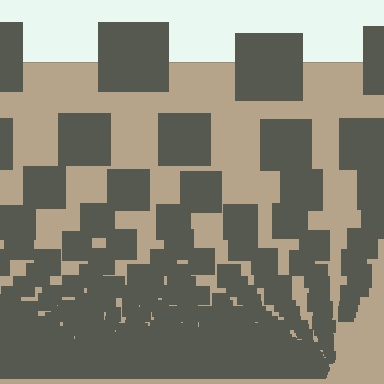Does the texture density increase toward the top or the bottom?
Density increases toward the bottom.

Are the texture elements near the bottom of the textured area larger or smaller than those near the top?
Smaller. The gradient is inverted — elements near the bottom are smaller and denser.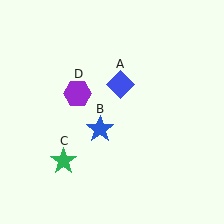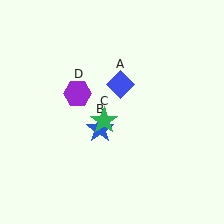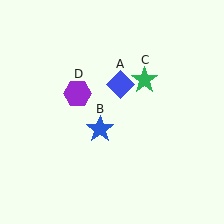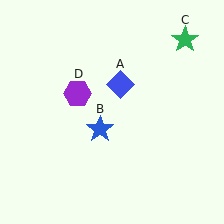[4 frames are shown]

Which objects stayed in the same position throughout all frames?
Blue diamond (object A) and blue star (object B) and purple hexagon (object D) remained stationary.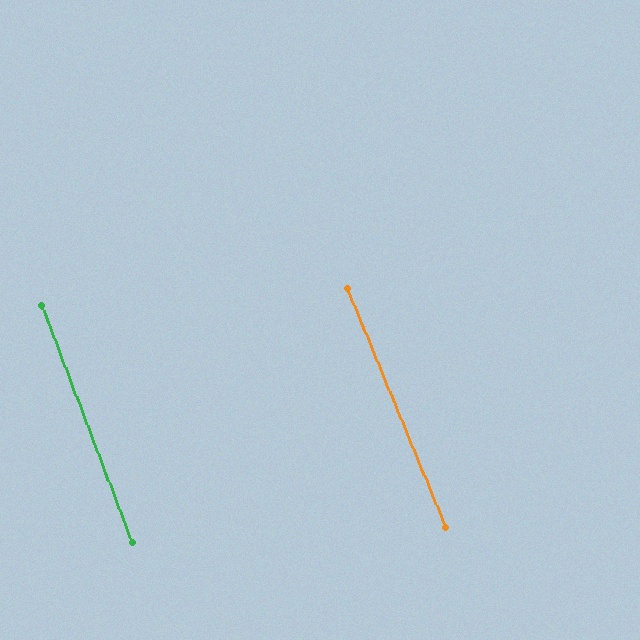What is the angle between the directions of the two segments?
Approximately 1 degree.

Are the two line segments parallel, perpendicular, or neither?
Parallel — their directions differ by only 1.5°.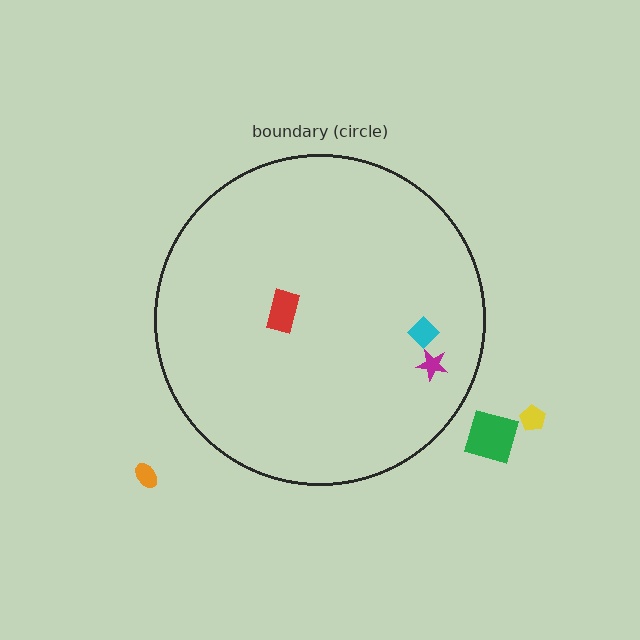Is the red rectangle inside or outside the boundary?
Inside.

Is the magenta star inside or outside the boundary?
Inside.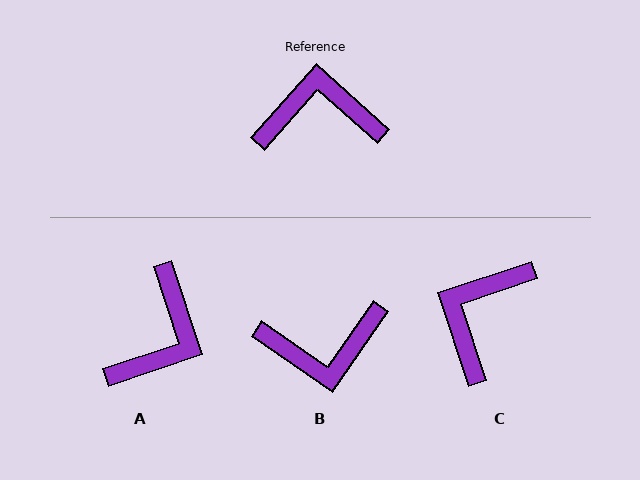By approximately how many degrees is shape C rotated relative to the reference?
Approximately 60 degrees counter-clockwise.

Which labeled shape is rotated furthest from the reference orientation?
B, about 173 degrees away.